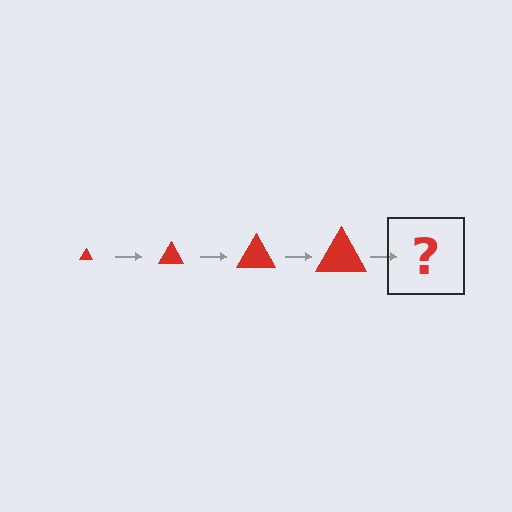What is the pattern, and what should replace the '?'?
The pattern is that the triangle gets progressively larger each step. The '?' should be a red triangle, larger than the previous one.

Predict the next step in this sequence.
The next step is a red triangle, larger than the previous one.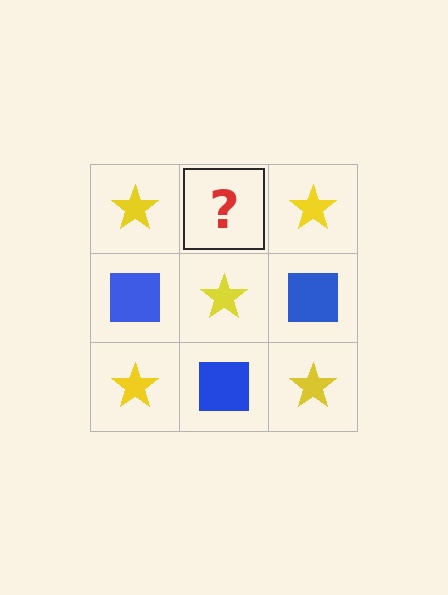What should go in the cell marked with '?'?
The missing cell should contain a blue square.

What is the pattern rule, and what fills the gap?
The rule is that it alternates yellow star and blue square in a checkerboard pattern. The gap should be filled with a blue square.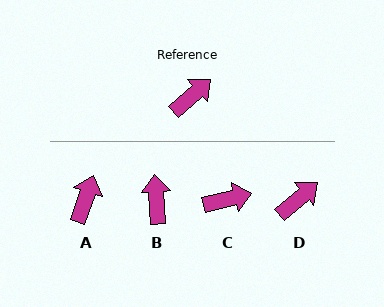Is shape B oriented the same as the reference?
No, it is off by about 53 degrees.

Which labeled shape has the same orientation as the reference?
D.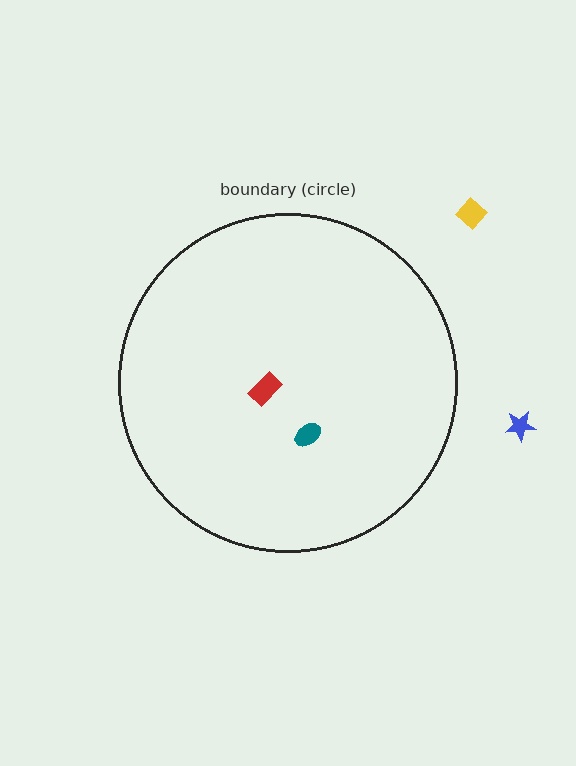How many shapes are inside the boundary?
2 inside, 2 outside.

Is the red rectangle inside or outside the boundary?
Inside.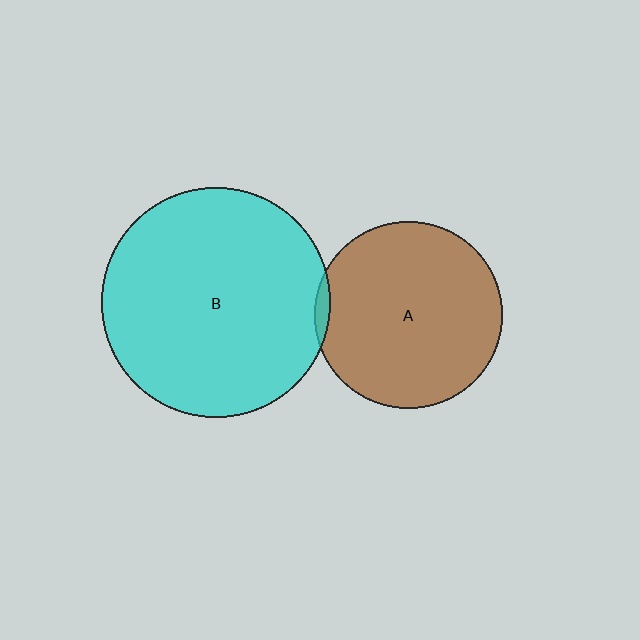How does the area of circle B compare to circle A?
Approximately 1.5 times.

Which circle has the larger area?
Circle B (cyan).